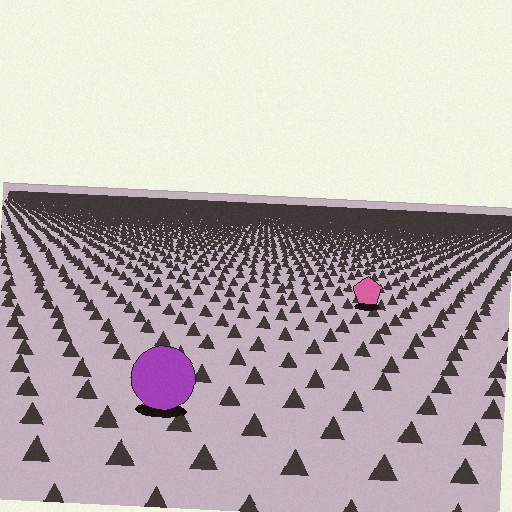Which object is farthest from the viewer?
The pink pentagon is farthest from the viewer. It appears smaller and the ground texture around it is denser.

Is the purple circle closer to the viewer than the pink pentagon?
Yes. The purple circle is closer — you can tell from the texture gradient: the ground texture is coarser near it.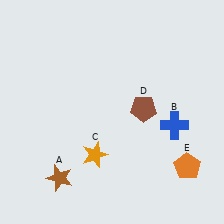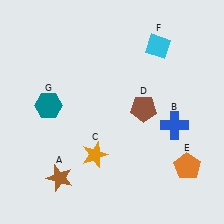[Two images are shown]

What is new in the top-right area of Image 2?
A cyan diamond (F) was added in the top-right area of Image 2.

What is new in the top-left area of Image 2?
A teal hexagon (G) was added in the top-left area of Image 2.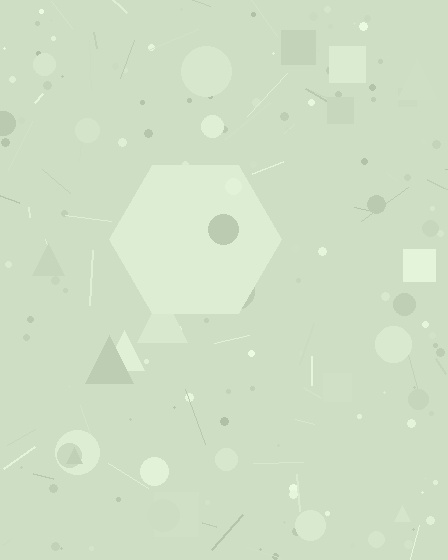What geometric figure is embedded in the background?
A hexagon is embedded in the background.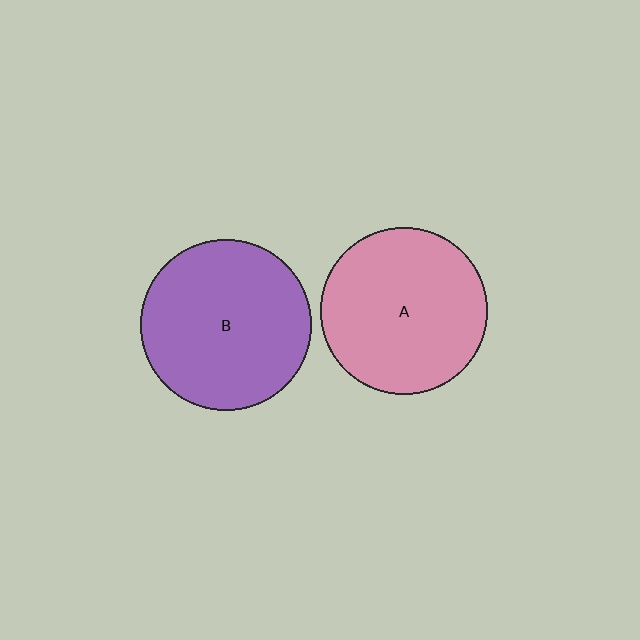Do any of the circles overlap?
No, none of the circles overlap.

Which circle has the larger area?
Circle B (purple).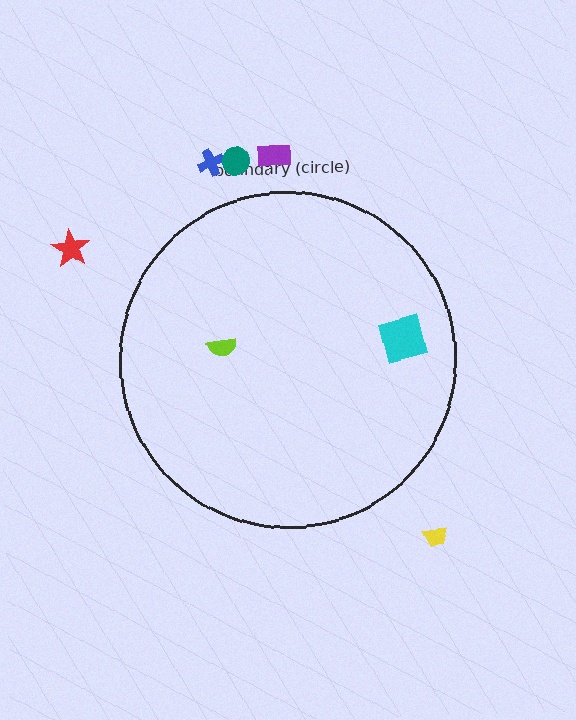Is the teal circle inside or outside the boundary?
Outside.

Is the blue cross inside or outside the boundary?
Outside.